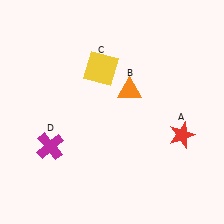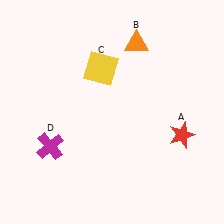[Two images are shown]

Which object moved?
The orange triangle (B) moved up.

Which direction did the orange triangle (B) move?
The orange triangle (B) moved up.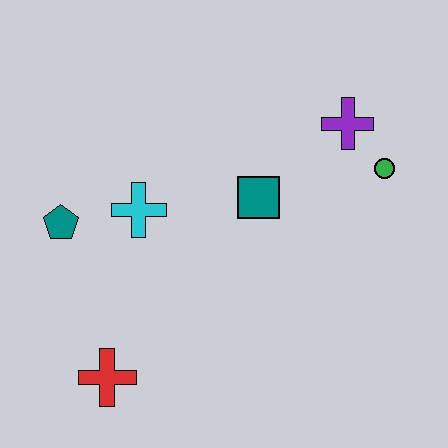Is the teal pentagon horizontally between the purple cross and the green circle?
No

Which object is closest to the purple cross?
The green circle is closest to the purple cross.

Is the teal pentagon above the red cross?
Yes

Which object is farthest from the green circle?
The red cross is farthest from the green circle.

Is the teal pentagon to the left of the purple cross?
Yes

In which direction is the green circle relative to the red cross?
The green circle is to the right of the red cross.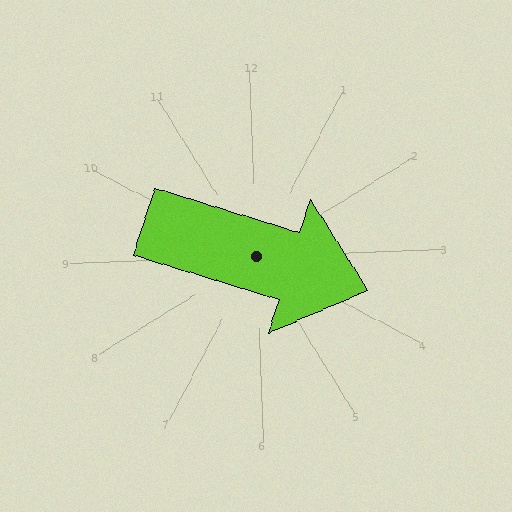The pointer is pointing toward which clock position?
Roughly 4 o'clock.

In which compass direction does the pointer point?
East.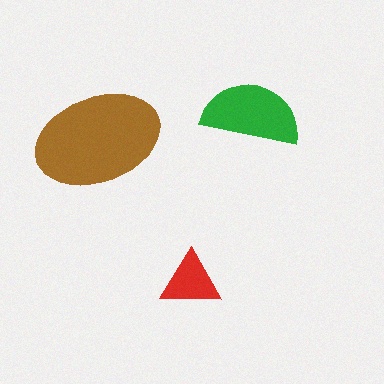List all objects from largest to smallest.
The brown ellipse, the green semicircle, the red triangle.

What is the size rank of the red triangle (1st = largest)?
3rd.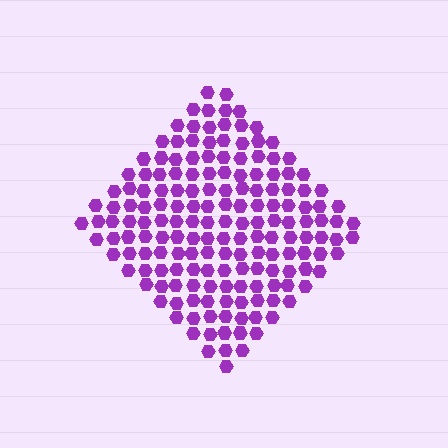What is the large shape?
The large shape is a diamond.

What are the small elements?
The small elements are hexagons.